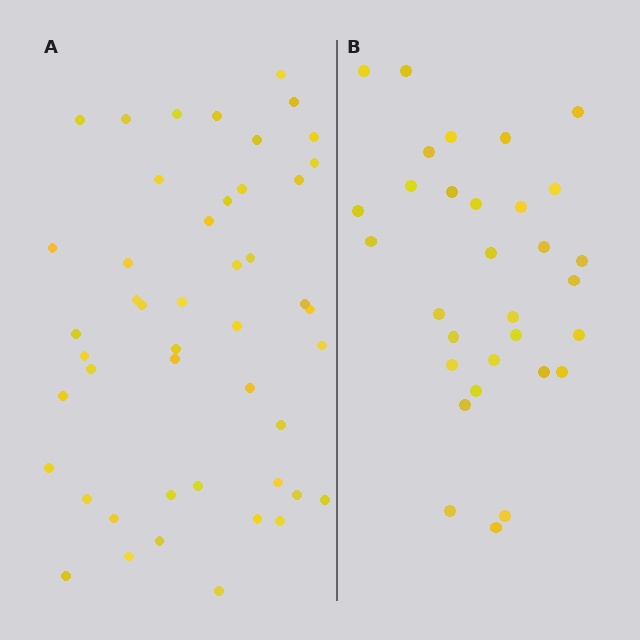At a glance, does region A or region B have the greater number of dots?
Region A (the left region) has more dots.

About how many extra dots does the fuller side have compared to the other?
Region A has approximately 15 more dots than region B.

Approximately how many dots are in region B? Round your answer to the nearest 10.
About 30 dots. (The exact count is 31, which rounds to 30.)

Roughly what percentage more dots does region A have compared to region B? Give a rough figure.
About 50% more.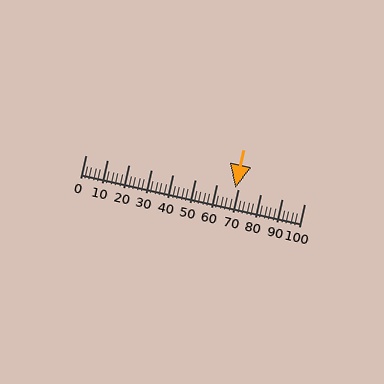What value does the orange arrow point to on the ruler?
The orange arrow points to approximately 69.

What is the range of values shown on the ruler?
The ruler shows values from 0 to 100.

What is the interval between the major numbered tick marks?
The major tick marks are spaced 10 units apart.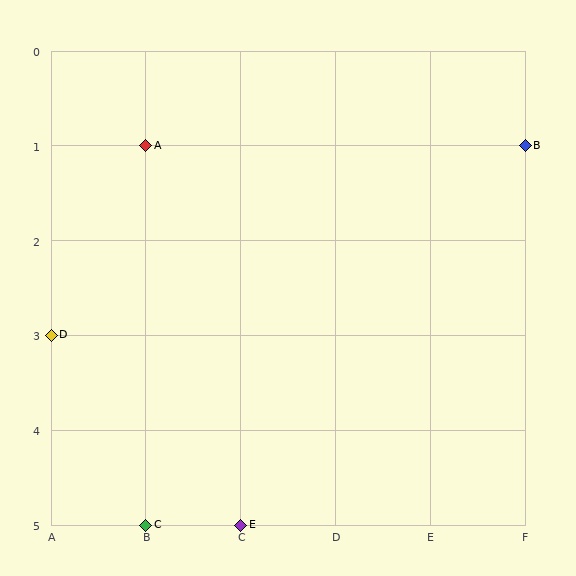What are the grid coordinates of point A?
Point A is at grid coordinates (B, 1).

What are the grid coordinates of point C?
Point C is at grid coordinates (B, 5).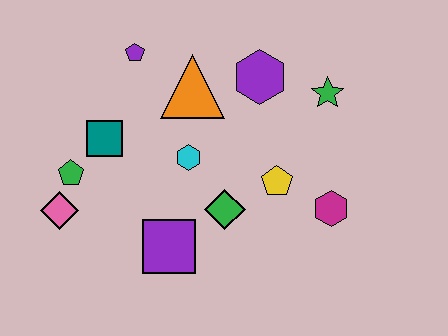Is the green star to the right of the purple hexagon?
Yes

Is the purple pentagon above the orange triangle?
Yes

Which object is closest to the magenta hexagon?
The yellow pentagon is closest to the magenta hexagon.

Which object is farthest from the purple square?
The green star is farthest from the purple square.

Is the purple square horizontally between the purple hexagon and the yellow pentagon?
No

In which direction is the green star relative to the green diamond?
The green star is above the green diamond.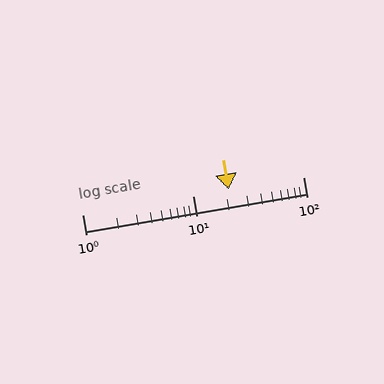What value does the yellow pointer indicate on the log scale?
The pointer indicates approximately 21.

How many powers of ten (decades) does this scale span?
The scale spans 2 decades, from 1 to 100.